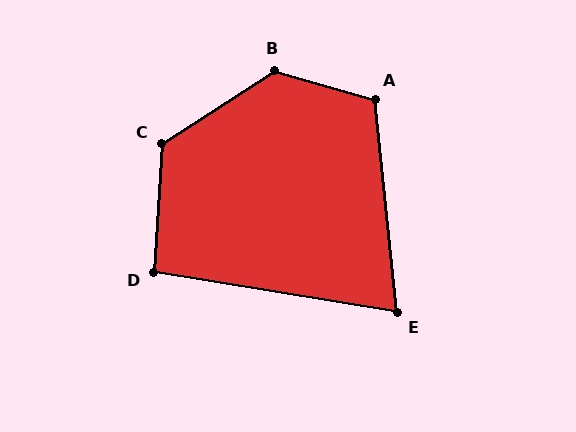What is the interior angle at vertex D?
Approximately 96 degrees (obtuse).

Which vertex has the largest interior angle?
B, at approximately 131 degrees.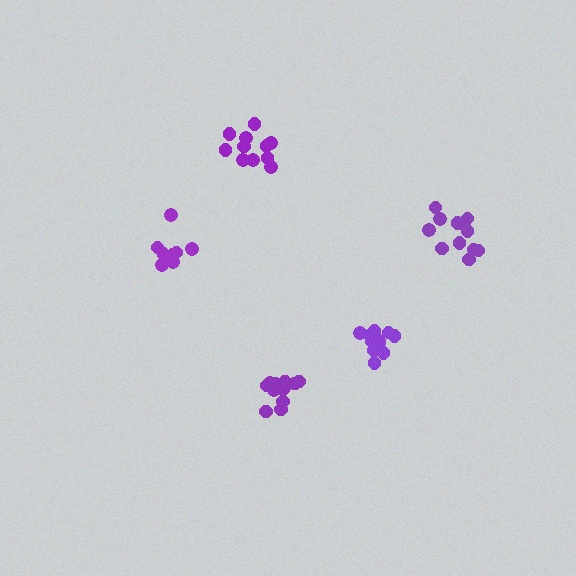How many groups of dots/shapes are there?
There are 5 groups.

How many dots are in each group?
Group 1: 12 dots, Group 2: 12 dots, Group 3: 11 dots, Group 4: 9 dots, Group 5: 12 dots (56 total).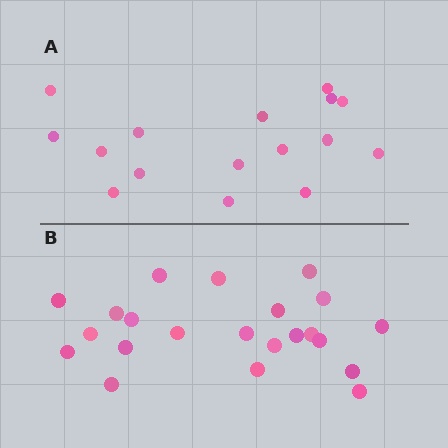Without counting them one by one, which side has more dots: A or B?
Region B (the bottom region) has more dots.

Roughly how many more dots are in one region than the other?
Region B has about 6 more dots than region A.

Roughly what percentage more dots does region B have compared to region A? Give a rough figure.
About 40% more.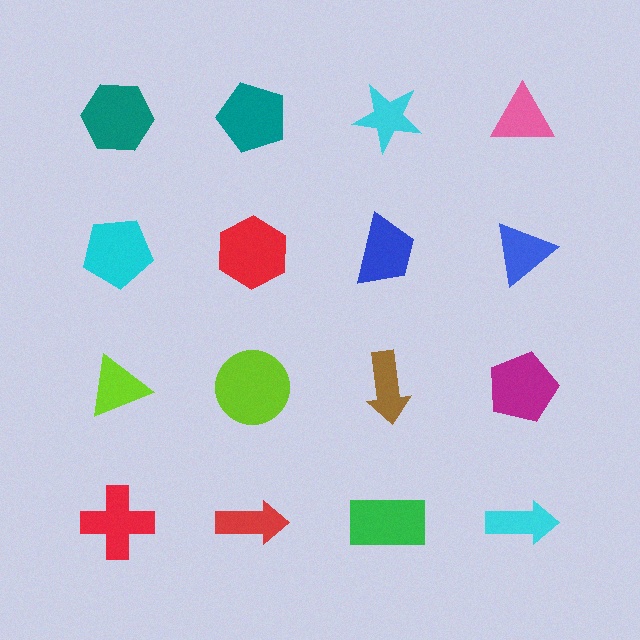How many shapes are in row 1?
4 shapes.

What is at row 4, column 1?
A red cross.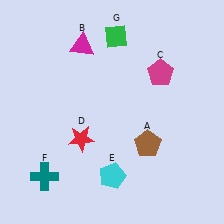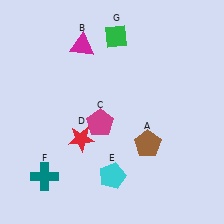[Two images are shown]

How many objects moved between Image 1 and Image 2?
1 object moved between the two images.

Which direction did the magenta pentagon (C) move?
The magenta pentagon (C) moved left.